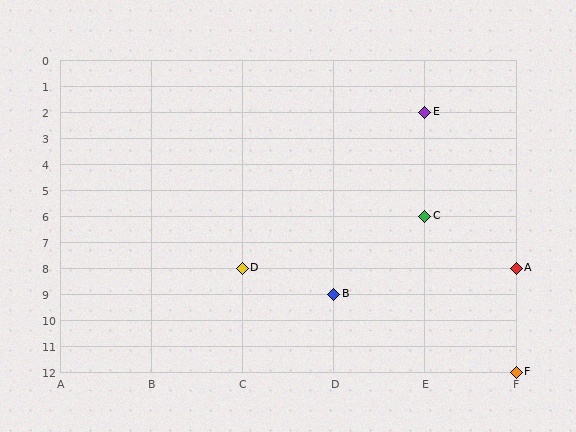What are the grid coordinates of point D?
Point D is at grid coordinates (C, 8).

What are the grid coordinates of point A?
Point A is at grid coordinates (F, 8).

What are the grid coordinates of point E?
Point E is at grid coordinates (E, 2).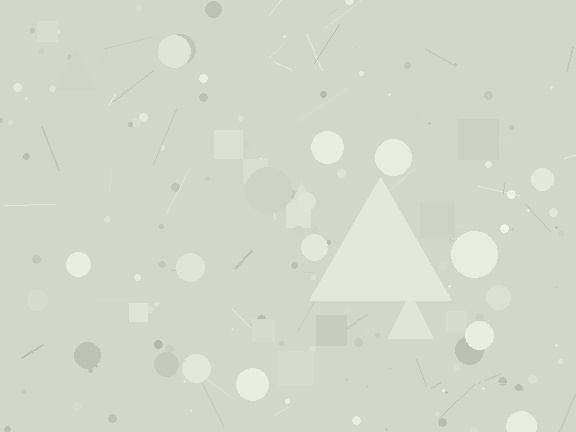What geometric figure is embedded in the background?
A triangle is embedded in the background.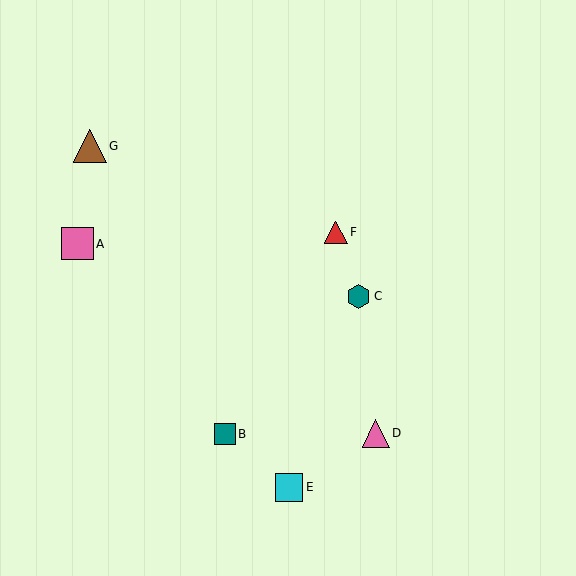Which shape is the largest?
The brown triangle (labeled G) is the largest.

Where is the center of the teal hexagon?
The center of the teal hexagon is at (359, 296).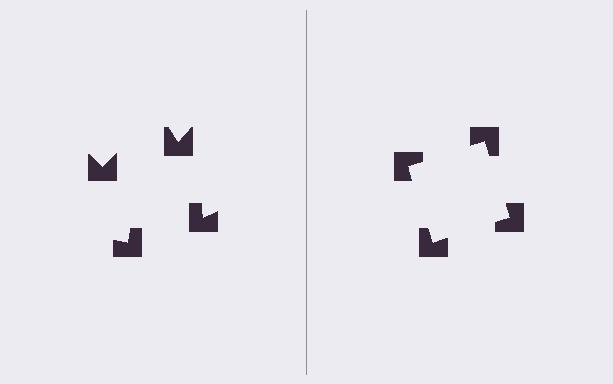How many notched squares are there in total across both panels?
8 — 4 on each side.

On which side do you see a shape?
An illusory square appears on the right side. On the left side the wedge cuts are rotated, so no coherent shape forms.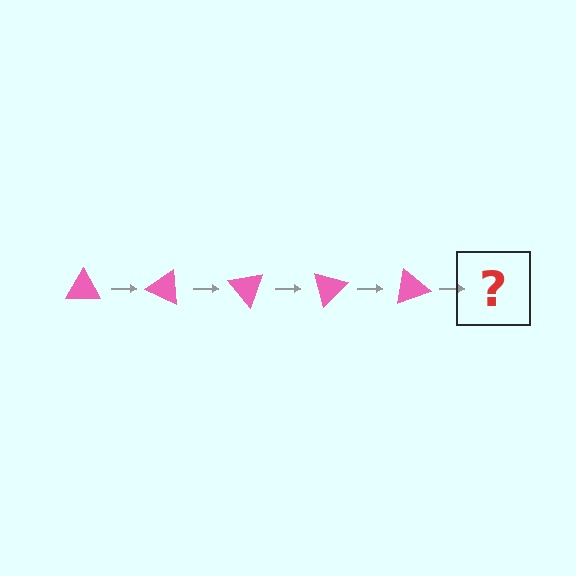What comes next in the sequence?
The next element should be a pink triangle rotated 125 degrees.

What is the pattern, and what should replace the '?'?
The pattern is that the triangle rotates 25 degrees each step. The '?' should be a pink triangle rotated 125 degrees.